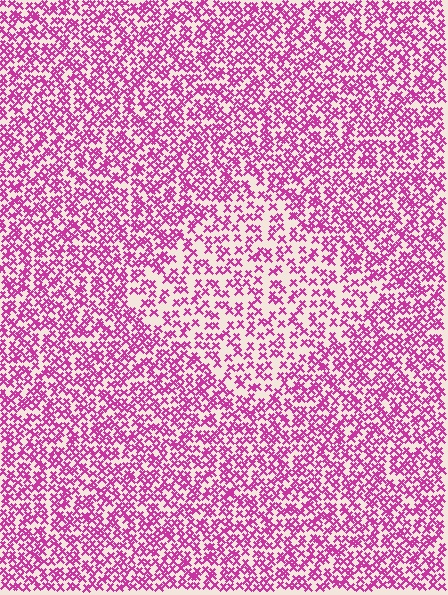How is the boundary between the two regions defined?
The boundary is defined by a change in element density (approximately 1.7x ratio). All elements are the same color, size, and shape.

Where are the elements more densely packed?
The elements are more densely packed outside the diamond boundary.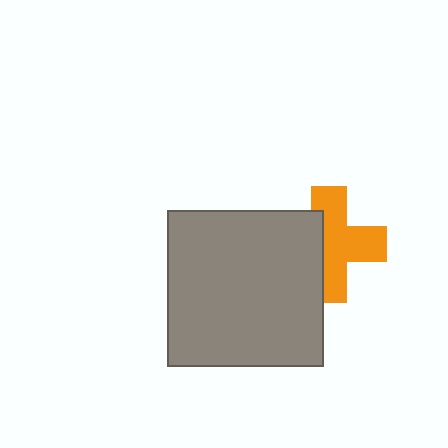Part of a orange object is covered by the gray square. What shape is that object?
It is a cross.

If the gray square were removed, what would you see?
You would see the complete orange cross.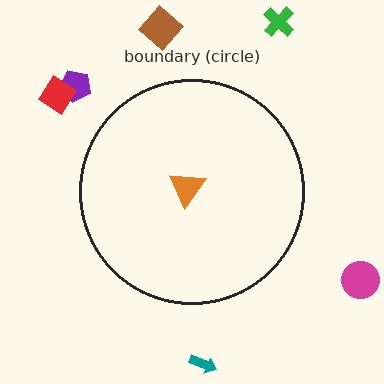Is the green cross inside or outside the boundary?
Outside.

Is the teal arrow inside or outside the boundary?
Outside.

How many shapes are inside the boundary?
1 inside, 6 outside.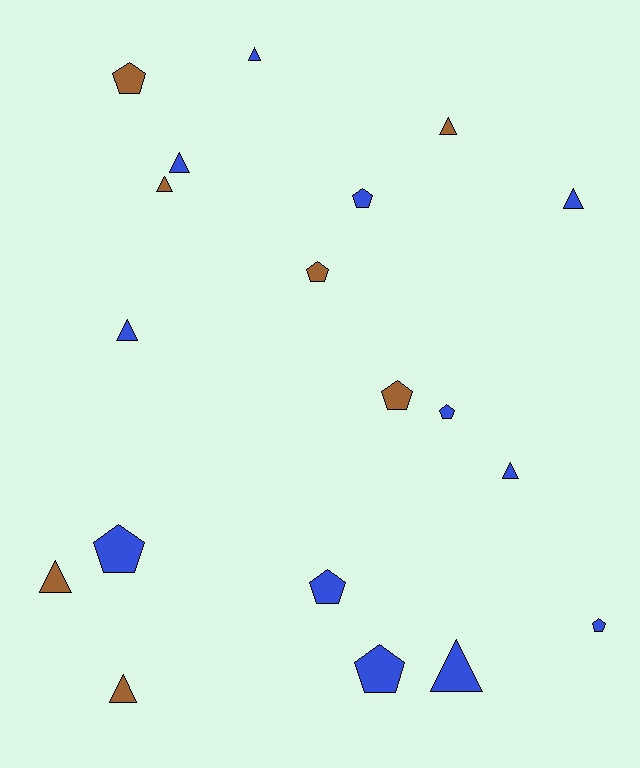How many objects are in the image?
There are 19 objects.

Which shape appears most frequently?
Triangle, with 10 objects.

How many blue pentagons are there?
There are 6 blue pentagons.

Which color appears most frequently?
Blue, with 12 objects.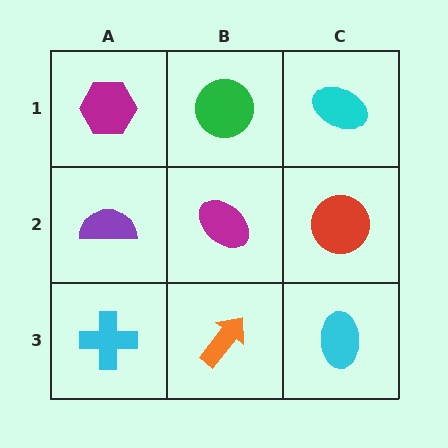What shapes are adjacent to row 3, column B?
A magenta ellipse (row 2, column B), a cyan cross (row 3, column A), a cyan ellipse (row 3, column C).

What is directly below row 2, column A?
A cyan cross.